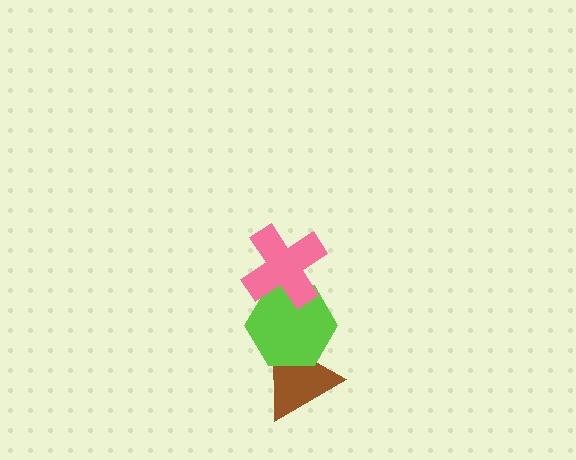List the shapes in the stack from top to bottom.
From top to bottom: the pink cross, the lime hexagon, the brown triangle.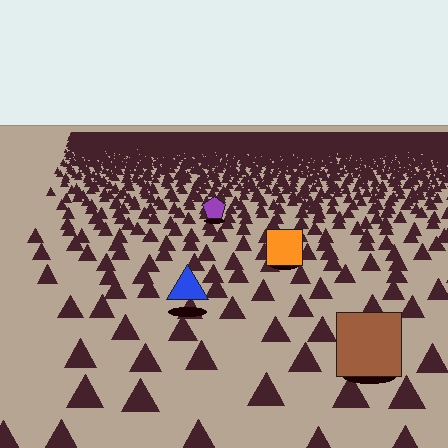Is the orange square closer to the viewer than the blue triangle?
No. The blue triangle is closer — you can tell from the texture gradient: the ground texture is coarser near it.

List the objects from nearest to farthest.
From nearest to farthest: the brown square, the blue triangle, the orange square, the purple pentagon.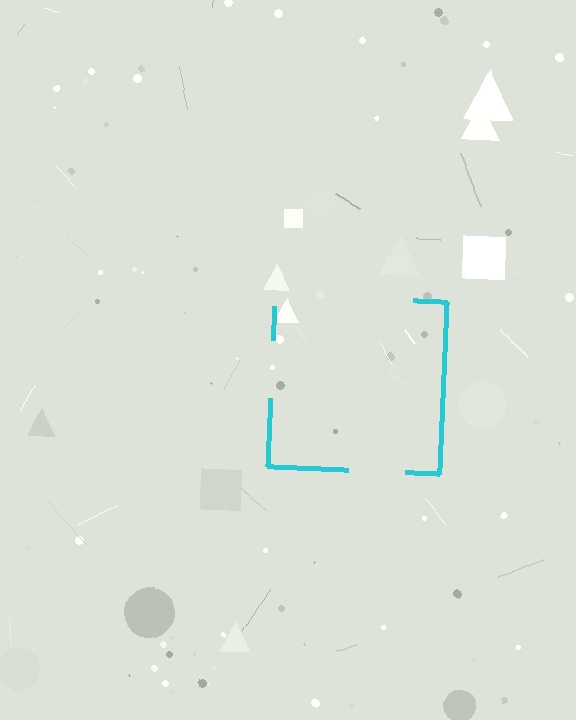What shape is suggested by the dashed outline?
The dashed outline suggests a square.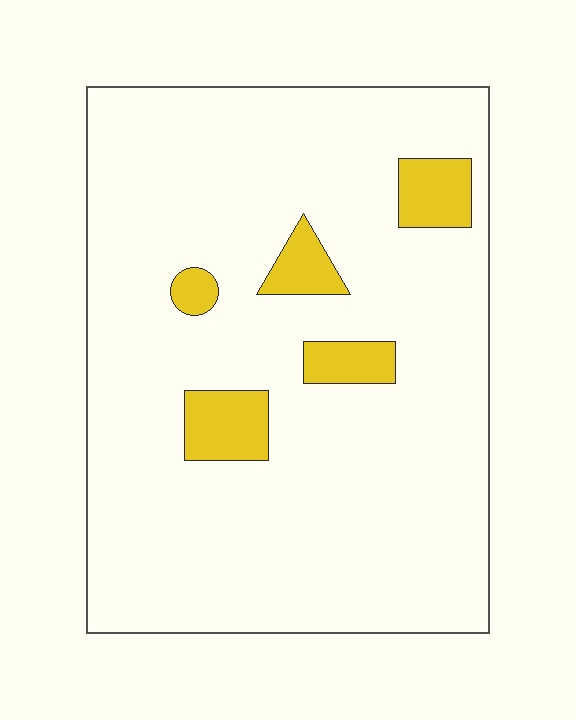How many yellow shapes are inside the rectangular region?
5.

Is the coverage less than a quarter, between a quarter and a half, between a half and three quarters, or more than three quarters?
Less than a quarter.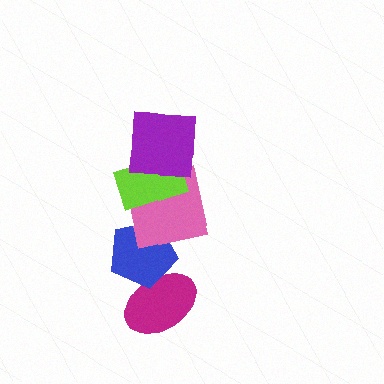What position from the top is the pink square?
The pink square is 3rd from the top.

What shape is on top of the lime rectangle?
The purple square is on top of the lime rectangle.